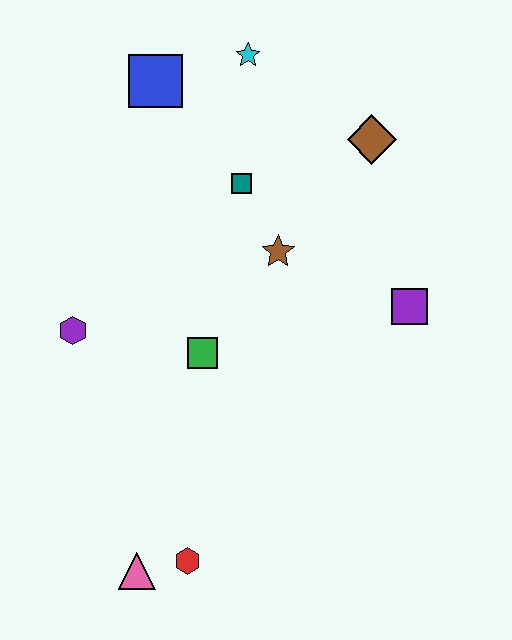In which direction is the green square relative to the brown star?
The green square is below the brown star.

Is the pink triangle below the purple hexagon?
Yes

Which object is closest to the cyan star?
The blue square is closest to the cyan star.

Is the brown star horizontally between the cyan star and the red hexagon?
No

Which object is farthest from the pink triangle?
The cyan star is farthest from the pink triangle.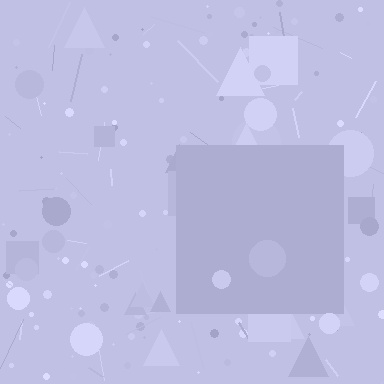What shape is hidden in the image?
A square is hidden in the image.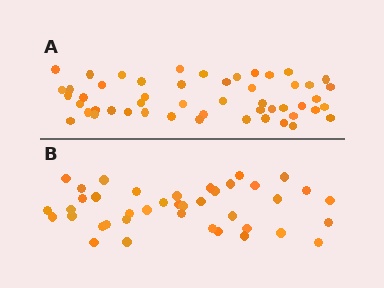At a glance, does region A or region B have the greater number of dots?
Region A (the top region) has more dots.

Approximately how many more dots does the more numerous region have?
Region A has roughly 12 or so more dots than region B.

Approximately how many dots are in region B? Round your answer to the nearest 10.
About 40 dots.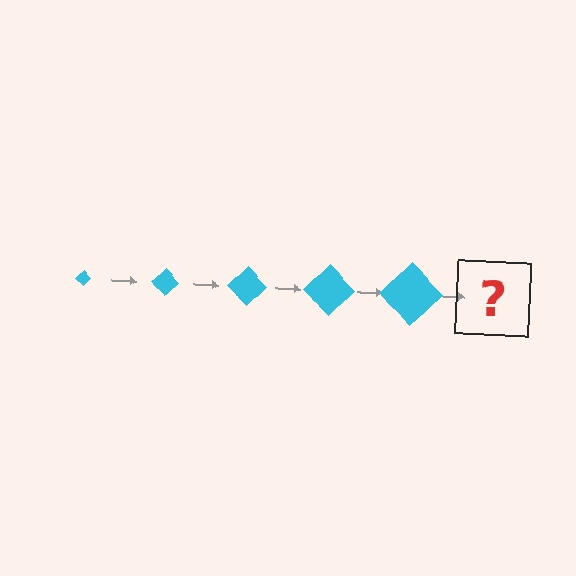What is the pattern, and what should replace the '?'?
The pattern is that the diamond gets progressively larger each step. The '?' should be a cyan diamond, larger than the previous one.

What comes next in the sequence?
The next element should be a cyan diamond, larger than the previous one.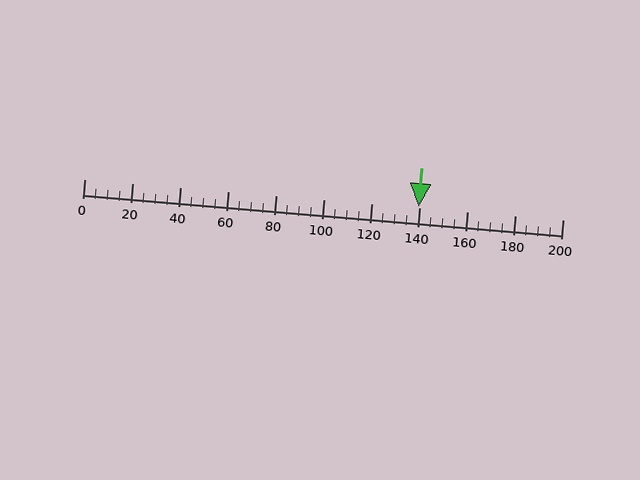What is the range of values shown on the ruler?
The ruler shows values from 0 to 200.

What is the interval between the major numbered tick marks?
The major tick marks are spaced 20 units apart.